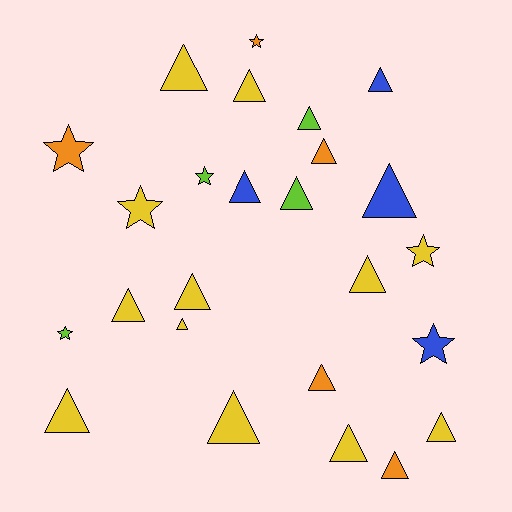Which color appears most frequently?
Yellow, with 12 objects.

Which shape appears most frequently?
Triangle, with 18 objects.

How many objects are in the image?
There are 25 objects.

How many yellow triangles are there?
There are 10 yellow triangles.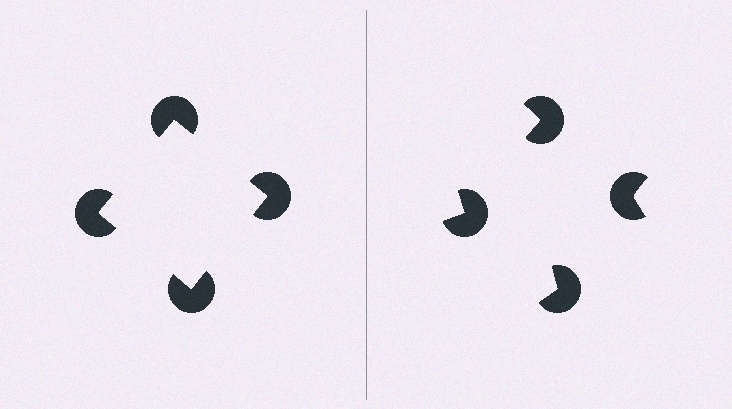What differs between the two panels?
The pac-man discs are positioned identically on both sides; only the wedge orientations differ. On the left they align to a square; on the right they are misaligned.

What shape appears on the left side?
An illusory square.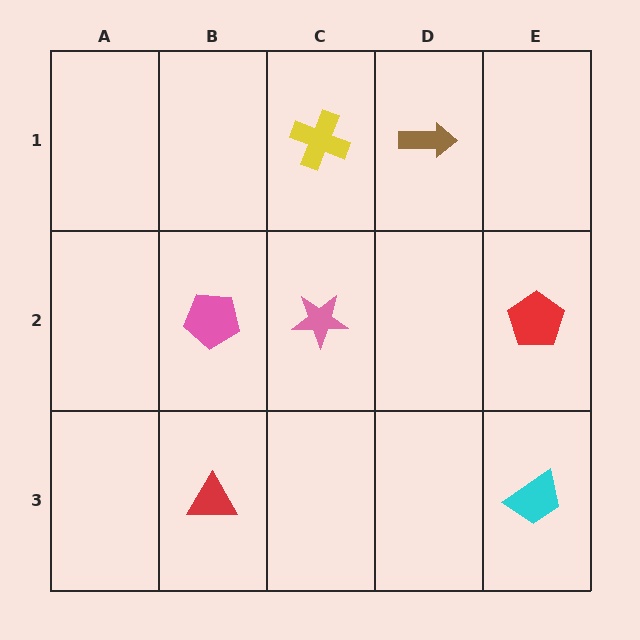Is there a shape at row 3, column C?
No, that cell is empty.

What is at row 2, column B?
A pink pentagon.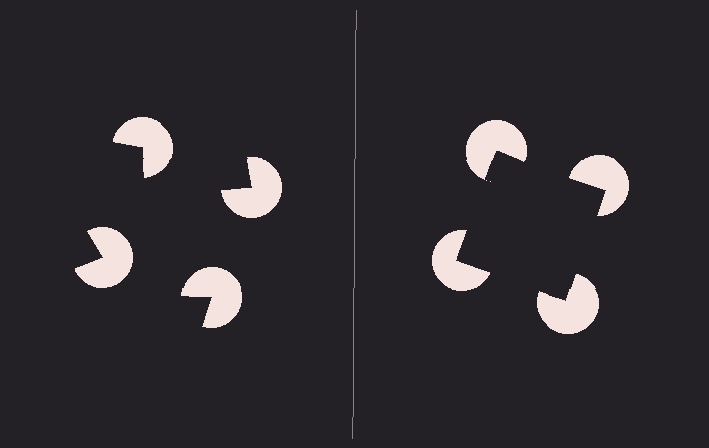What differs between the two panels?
The pac-man discs are positioned identically on both sides; only the wedge orientations differ. On the right they align to a square; on the left they are misaligned.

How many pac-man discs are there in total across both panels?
8 — 4 on each side.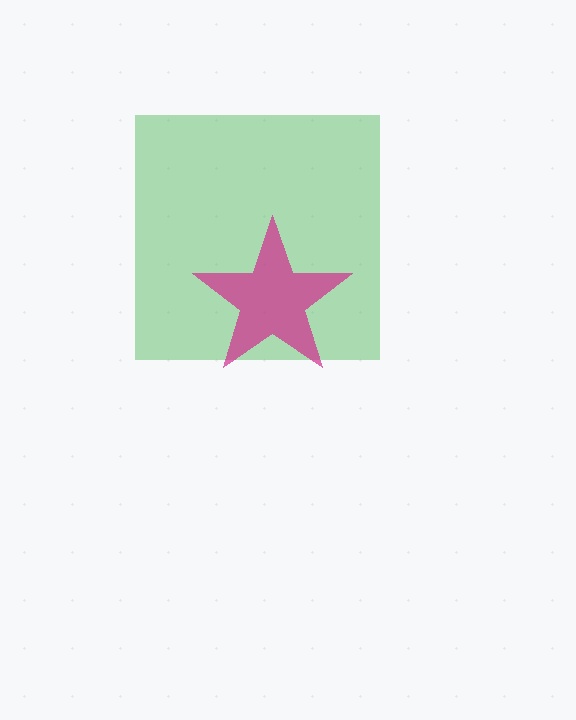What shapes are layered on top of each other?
The layered shapes are: a green square, a magenta star.